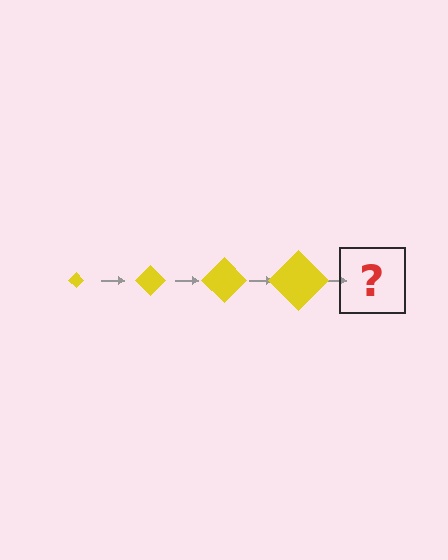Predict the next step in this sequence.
The next step is a yellow diamond, larger than the previous one.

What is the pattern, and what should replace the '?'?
The pattern is that the diamond gets progressively larger each step. The '?' should be a yellow diamond, larger than the previous one.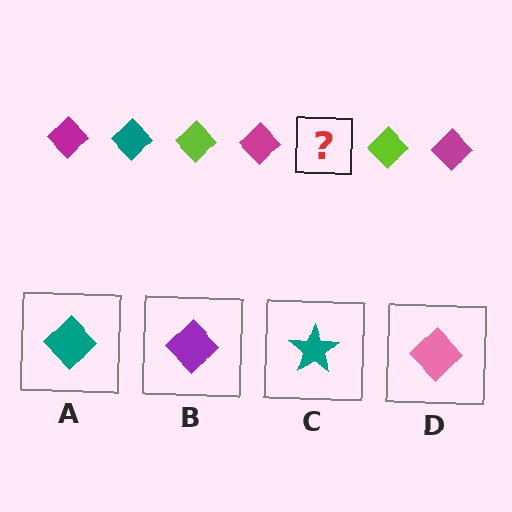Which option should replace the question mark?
Option A.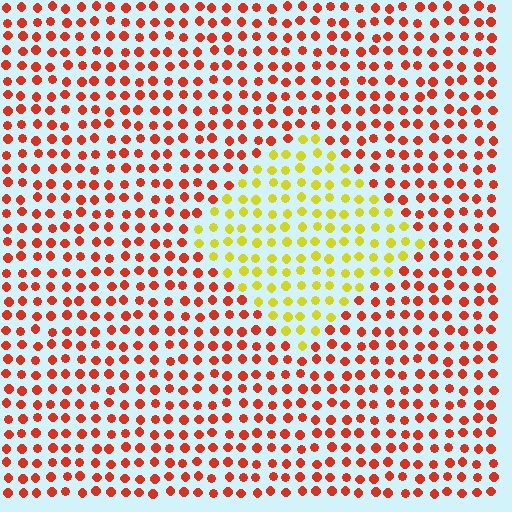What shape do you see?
I see a diamond.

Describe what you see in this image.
The image is filled with small red elements in a uniform arrangement. A diamond-shaped region is visible where the elements are tinted to a slightly different hue, forming a subtle color boundary.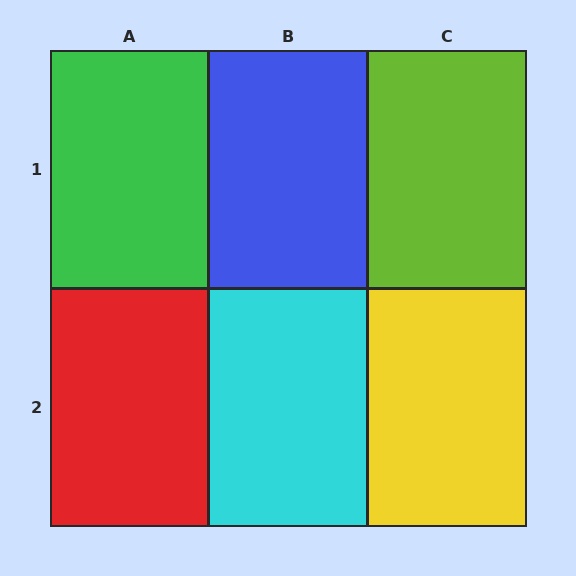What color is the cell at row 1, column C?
Lime.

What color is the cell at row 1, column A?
Green.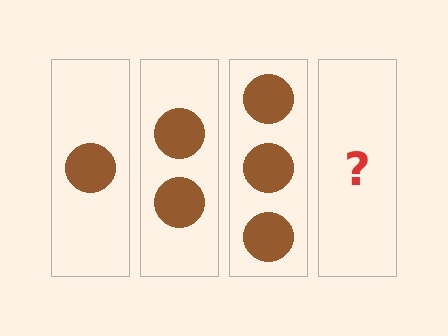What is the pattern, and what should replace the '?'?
The pattern is that each step adds one more circle. The '?' should be 4 circles.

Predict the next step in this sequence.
The next step is 4 circles.